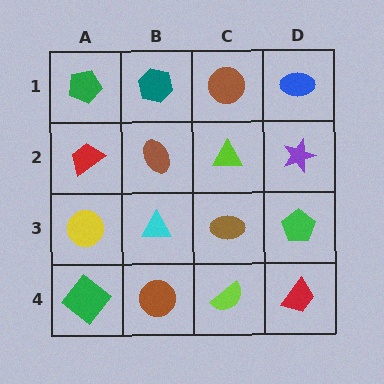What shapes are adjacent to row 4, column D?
A green pentagon (row 3, column D), a lime semicircle (row 4, column C).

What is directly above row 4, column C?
A brown ellipse.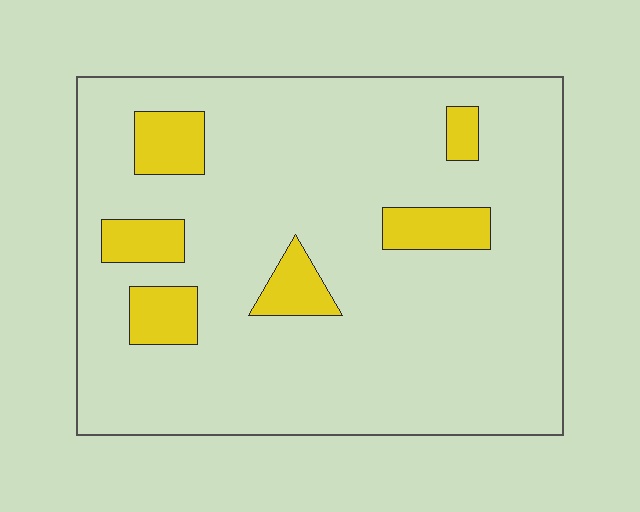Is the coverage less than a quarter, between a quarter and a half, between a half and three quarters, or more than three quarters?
Less than a quarter.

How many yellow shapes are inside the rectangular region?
6.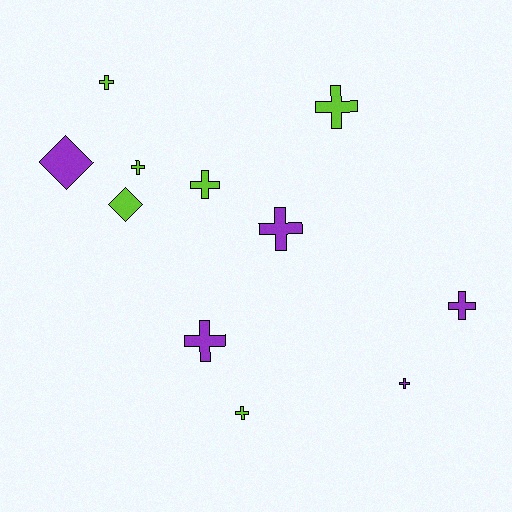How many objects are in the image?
There are 11 objects.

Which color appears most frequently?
Lime, with 6 objects.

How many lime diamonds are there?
There is 1 lime diamond.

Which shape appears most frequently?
Cross, with 9 objects.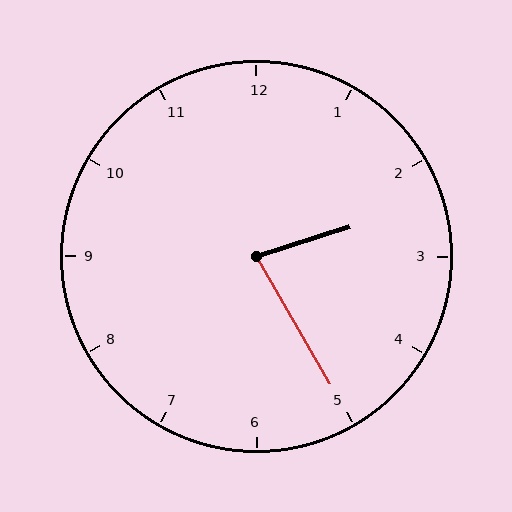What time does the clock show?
2:25.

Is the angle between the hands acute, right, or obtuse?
It is acute.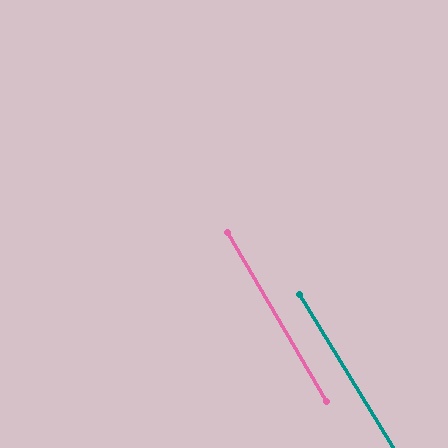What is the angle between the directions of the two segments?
Approximately 1 degree.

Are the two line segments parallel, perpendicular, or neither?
Parallel — their directions differ by only 0.8°.